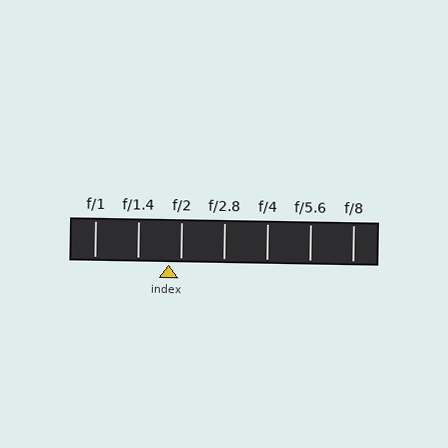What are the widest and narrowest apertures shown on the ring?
The widest aperture shown is f/1 and the narrowest is f/8.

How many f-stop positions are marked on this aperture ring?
There are 7 f-stop positions marked.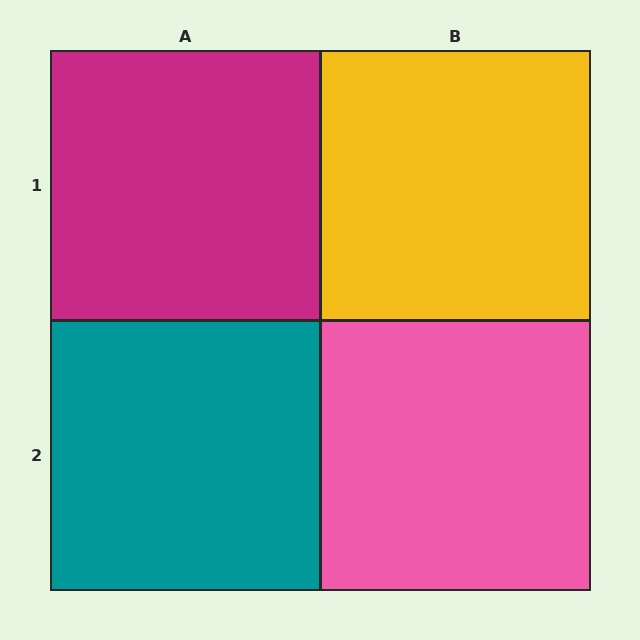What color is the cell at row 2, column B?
Pink.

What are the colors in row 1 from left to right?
Magenta, yellow.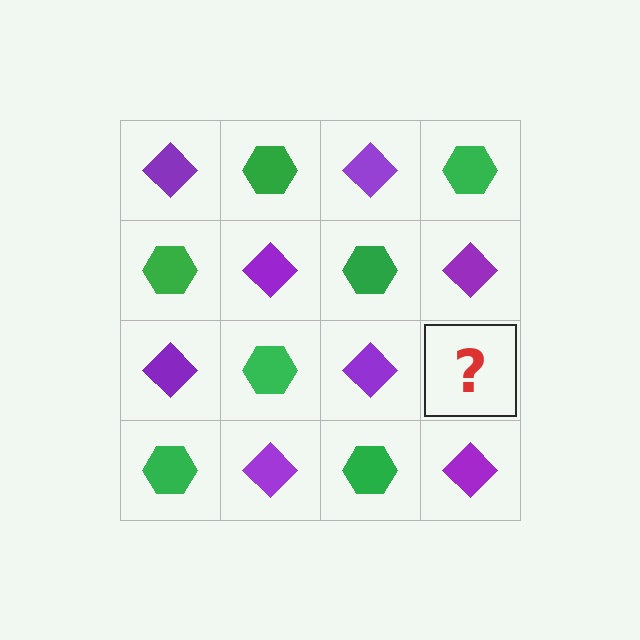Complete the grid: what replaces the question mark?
The question mark should be replaced with a green hexagon.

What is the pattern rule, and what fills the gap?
The rule is that it alternates purple diamond and green hexagon in a checkerboard pattern. The gap should be filled with a green hexagon.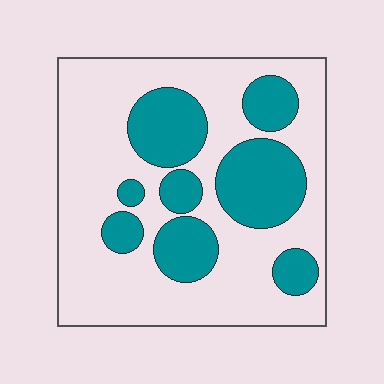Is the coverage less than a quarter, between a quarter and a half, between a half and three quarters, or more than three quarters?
Between a quarter and a half.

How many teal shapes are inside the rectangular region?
8.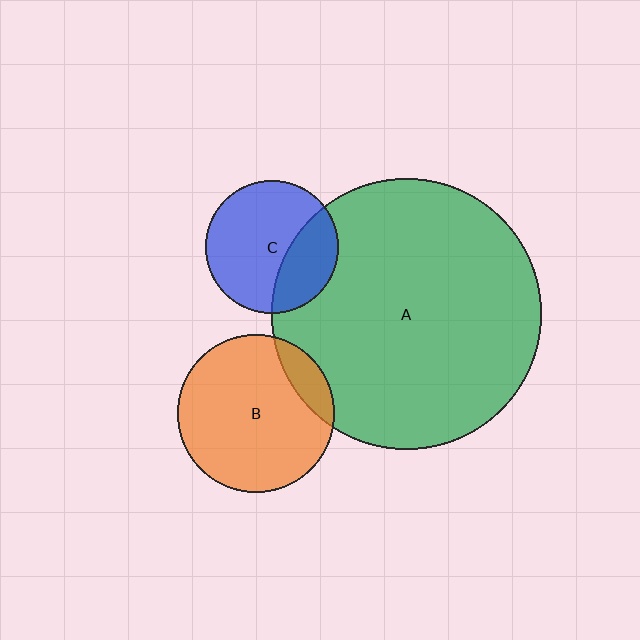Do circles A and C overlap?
Yes.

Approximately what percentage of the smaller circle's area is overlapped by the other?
Approximately 30%.